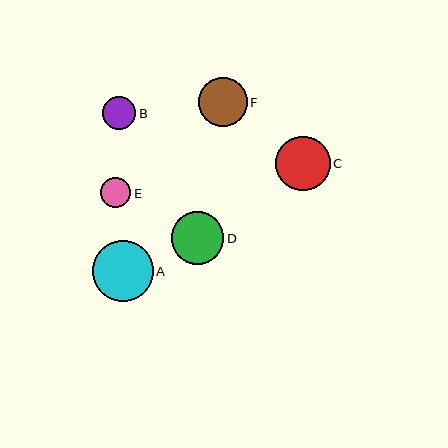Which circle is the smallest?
Circle E is the smallest with a size of approximately 30 pixels.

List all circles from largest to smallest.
From largest to smallest: A, C, D, F, B, E.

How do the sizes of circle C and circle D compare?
Circle C and circle D are approximately the same size.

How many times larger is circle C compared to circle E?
Circle C is approximately 1.8 times the size of circle E.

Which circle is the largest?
Circle A is the largest with a size of approximately 61 pixels.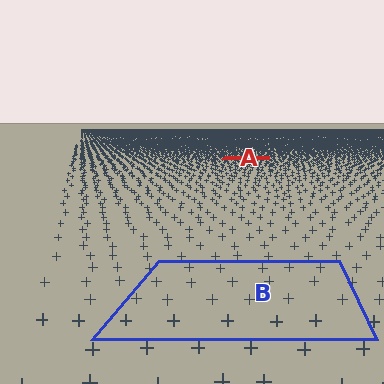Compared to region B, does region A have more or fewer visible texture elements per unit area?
Region A has more texture elements per unit area — they are packed more densely because it is farther away.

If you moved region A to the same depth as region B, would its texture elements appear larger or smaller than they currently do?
They would appear larger. At a closer depth, the same texture elements are projected at a bigger on-screen size.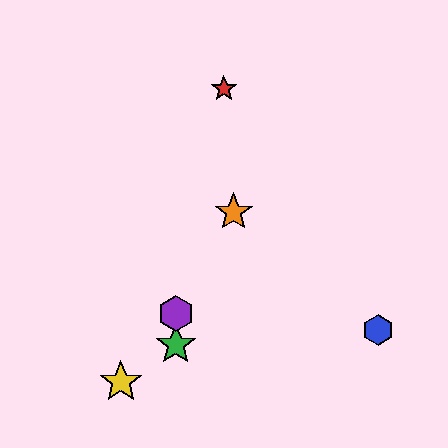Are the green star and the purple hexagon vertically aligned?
Yes, both are at x≈176.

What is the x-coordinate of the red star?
The red star is at x≈224.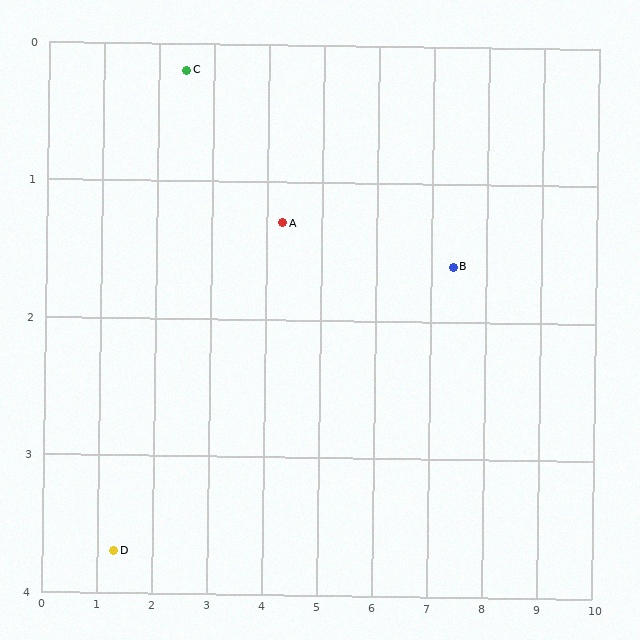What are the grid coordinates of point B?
Point B is at approximately (7.4, 1.6).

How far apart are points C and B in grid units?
Points C and B are about 5.1 grid units apart.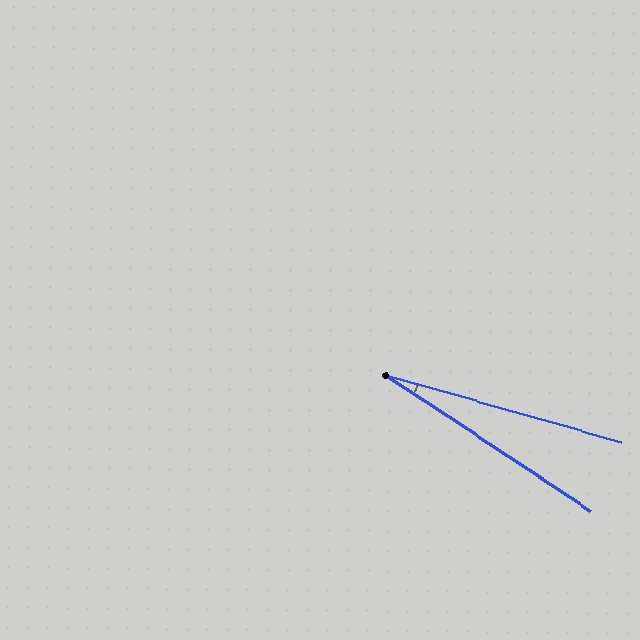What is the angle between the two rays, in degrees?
Approximately 18 degrees.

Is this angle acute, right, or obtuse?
It is acute.